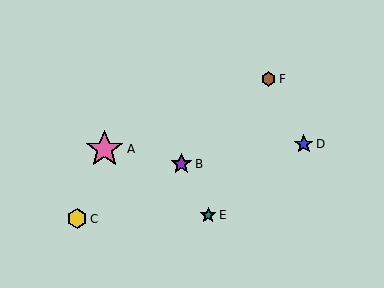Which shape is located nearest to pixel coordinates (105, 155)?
The pink star (labeled A) at (105, 149) is nearest to that location.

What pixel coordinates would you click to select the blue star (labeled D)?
Click at (304, 144) to select the blue star D.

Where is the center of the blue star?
The center of the blue star is at (304, 144).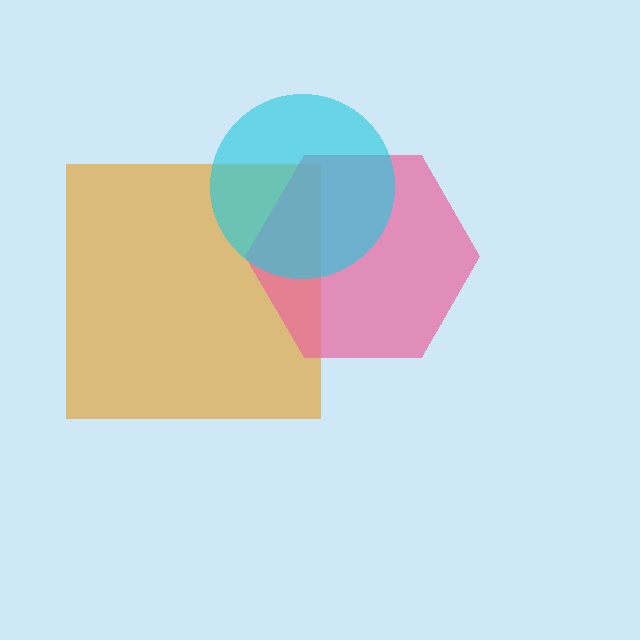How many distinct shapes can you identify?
There are 3 distinct shapes: an orange square, a pink hexagon, a cyan circle.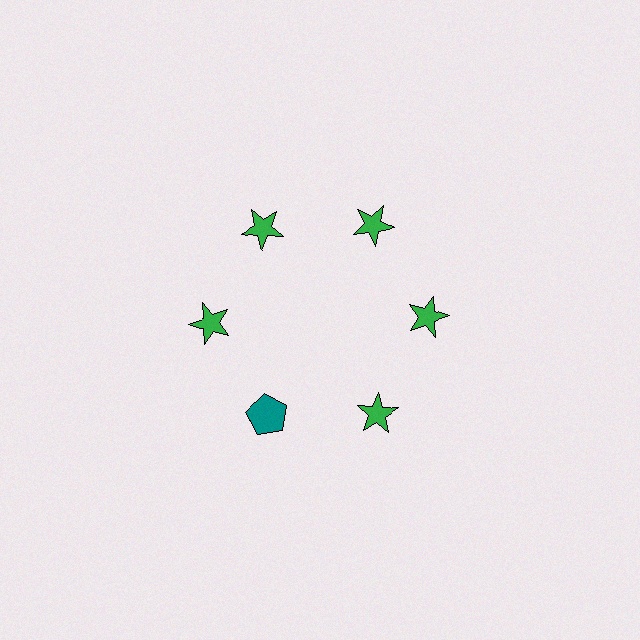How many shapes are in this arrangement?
There are 6 shapes arranged in a ring pattern.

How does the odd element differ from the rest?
It differs in both color (teal instead of green) and shape (pentagon instead of star).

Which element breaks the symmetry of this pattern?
The teal pentagon at roughly the 7 o'clock position breaks the symmetry. All other shapes are green stars.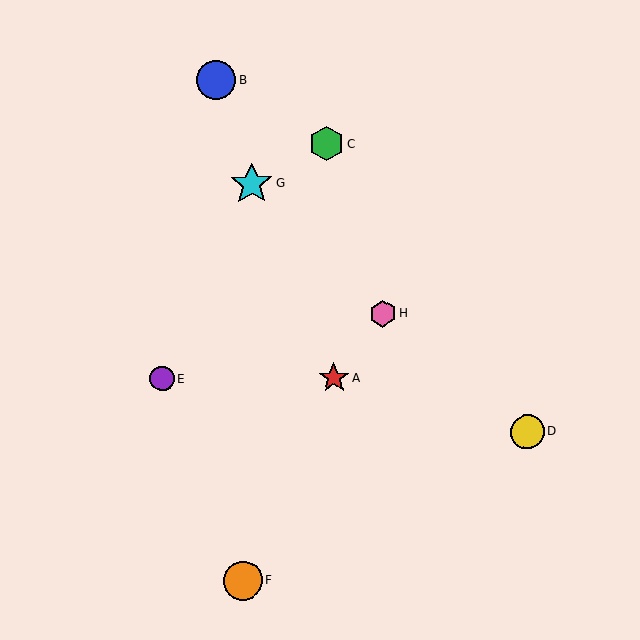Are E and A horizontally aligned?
Yes, both are at y≈379.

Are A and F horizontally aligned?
No, A is at y≈378 and F is at y≈580.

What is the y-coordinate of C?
Object C is at y≈144.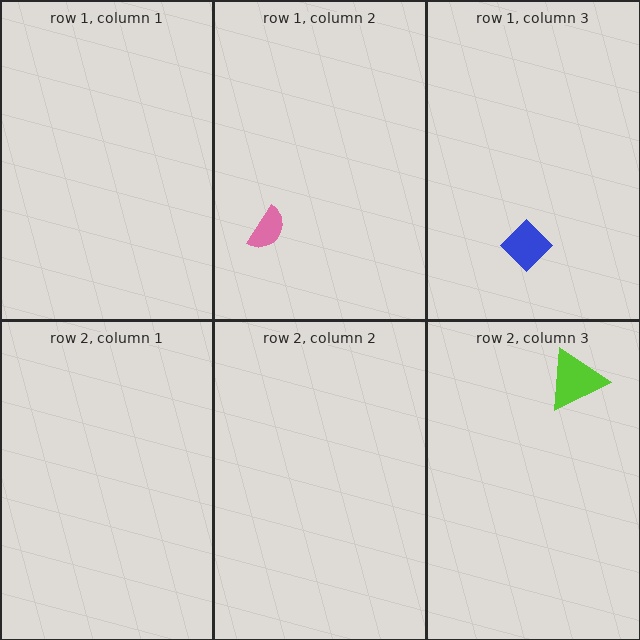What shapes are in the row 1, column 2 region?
The pink semicircle.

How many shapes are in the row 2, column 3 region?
1.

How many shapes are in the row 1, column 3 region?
1.